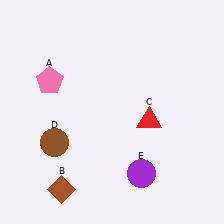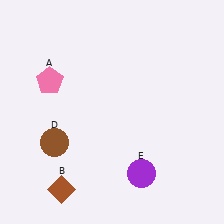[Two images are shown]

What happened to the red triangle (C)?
The red triangle (C) was removed in Image 2. It was in the bottom-right area of Image 1.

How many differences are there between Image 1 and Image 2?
There is 1 difference between the two images.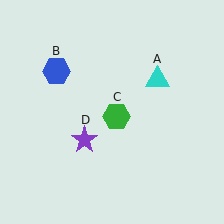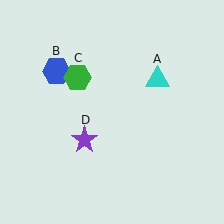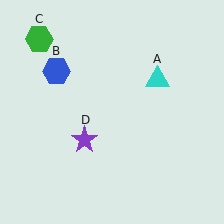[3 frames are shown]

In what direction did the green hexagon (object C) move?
The green hexagon (object C) moved up and to the left.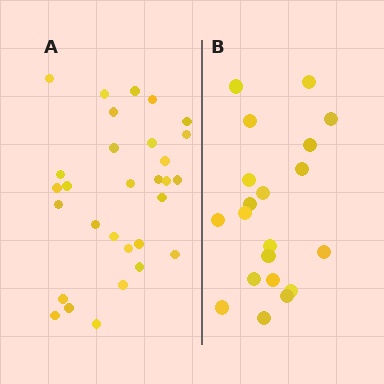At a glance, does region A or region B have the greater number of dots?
Region A (the left region) has more dots.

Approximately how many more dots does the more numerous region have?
Region A has roughly 10 or so more dots than region B.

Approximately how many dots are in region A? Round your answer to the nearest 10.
About 30 dots.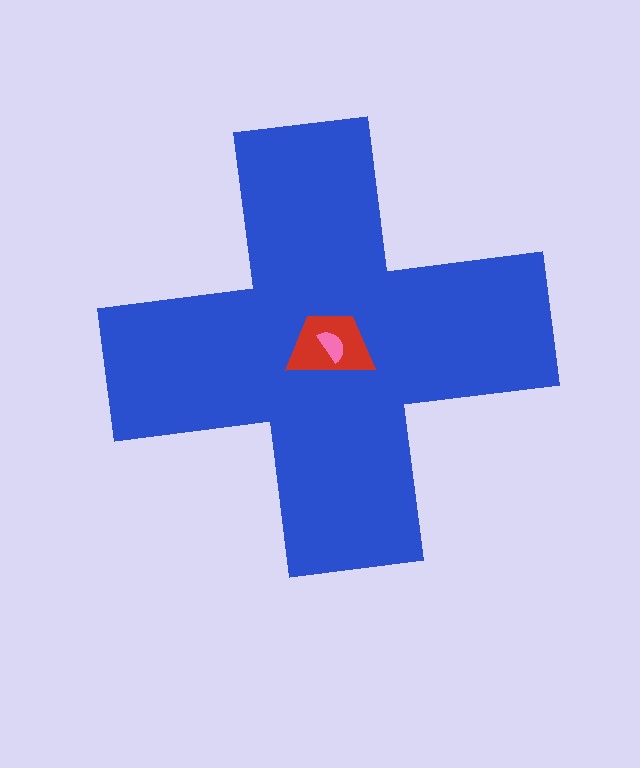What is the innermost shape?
The pink semicircle.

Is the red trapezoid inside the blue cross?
Yes.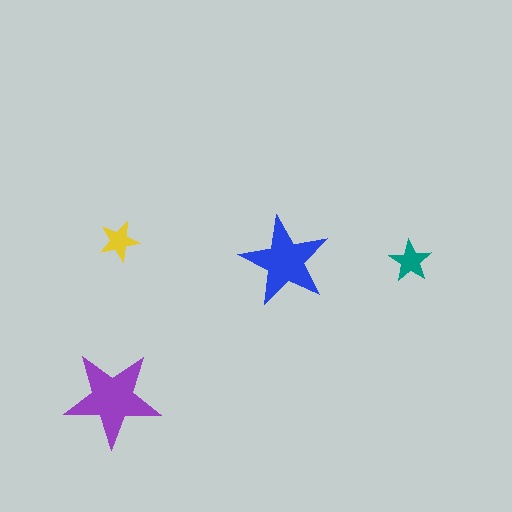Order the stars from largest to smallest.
the purple one, the blue one, the teal one, the yellow one.